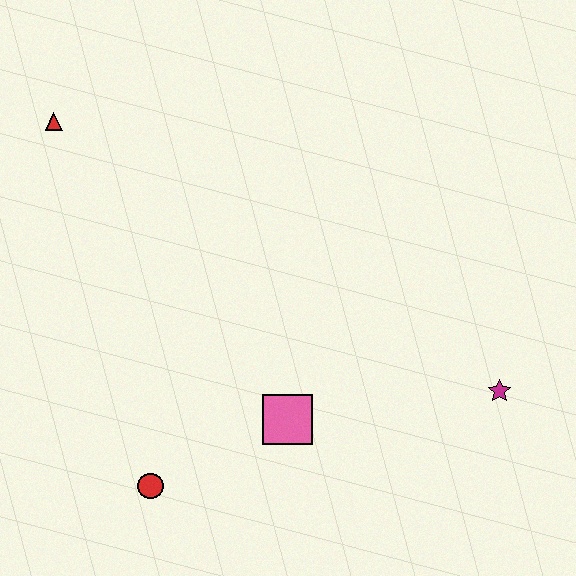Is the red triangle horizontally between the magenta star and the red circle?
No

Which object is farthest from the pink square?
The red triangle is farthest from the pink square.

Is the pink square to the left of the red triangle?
No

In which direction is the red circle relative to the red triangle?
The red circle is below the red triangle.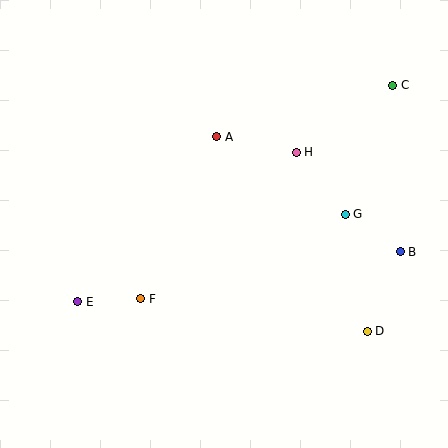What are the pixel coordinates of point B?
Point B is at (400, 252).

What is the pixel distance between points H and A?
The distance between H and A is 81 pixels.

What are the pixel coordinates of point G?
Point G is at (345, 214).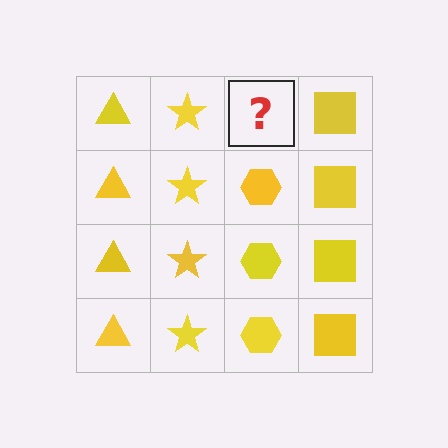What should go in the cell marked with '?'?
The missing cell should contain a yellow hexagon.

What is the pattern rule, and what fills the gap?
The rule is that each column has a consistent shape. The gap should be filled with a yellow hexagon.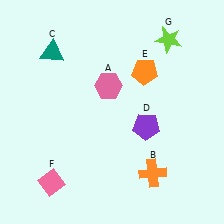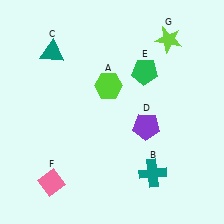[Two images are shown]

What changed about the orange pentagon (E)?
In Image 1, E is orange. In Image 2, it changed to green.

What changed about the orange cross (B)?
In Image 1, B is orange. In Image 2, it changed to teal.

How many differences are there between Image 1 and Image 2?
There are 3 differences between the two images.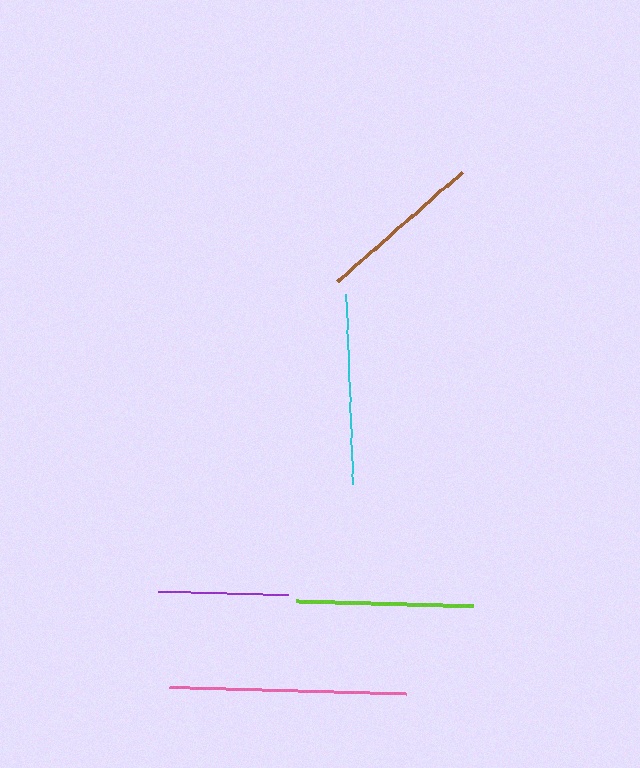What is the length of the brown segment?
The brown segment is approximately 167 pixels long.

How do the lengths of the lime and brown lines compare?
The lime and brown lines are approximately the same length.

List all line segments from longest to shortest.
From longest to shortest: pink, cyan, lime, brown, purple.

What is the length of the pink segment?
The pink segment is approximately 238 pixels long.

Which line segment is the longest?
The pink line is the longest at approximately 238 pixels.